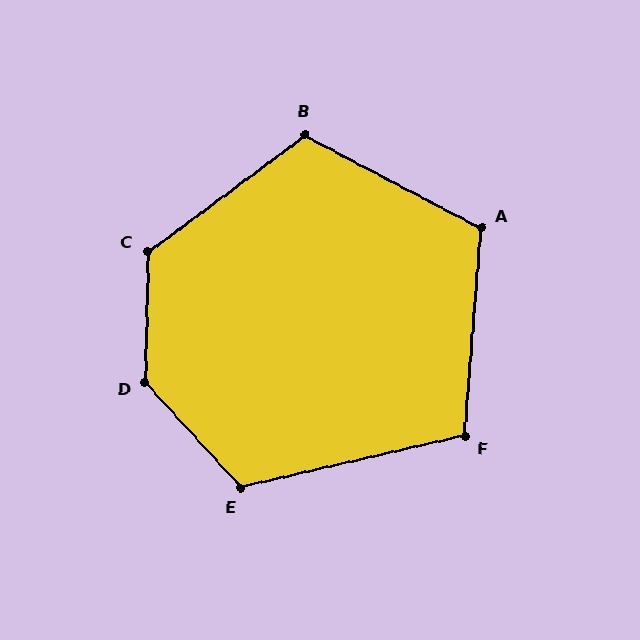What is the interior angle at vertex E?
Approximately 119 degrees (obtuse).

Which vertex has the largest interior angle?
D, at approximately 137 degrees.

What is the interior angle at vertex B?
Approximately 116 degrees (obtuse).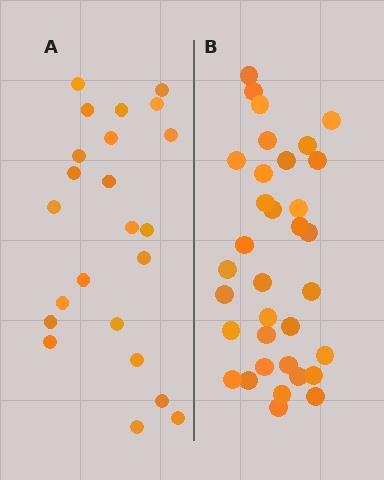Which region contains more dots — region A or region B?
Region B (the right region) has more dots.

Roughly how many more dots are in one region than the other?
Region B has roughly 12 or so more dots than region A.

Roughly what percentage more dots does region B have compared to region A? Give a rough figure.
About 50% more.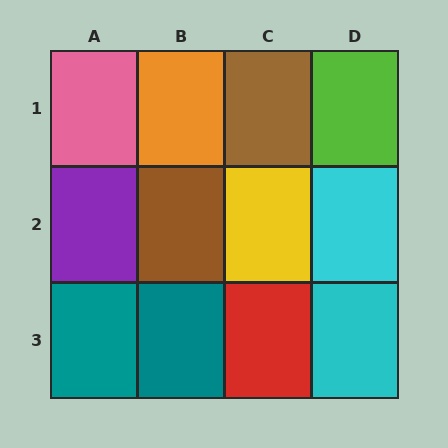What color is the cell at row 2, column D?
Cyan.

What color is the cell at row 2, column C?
Yellow.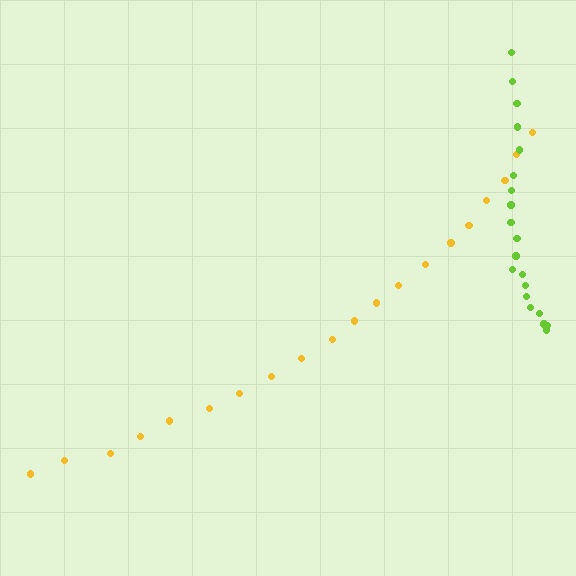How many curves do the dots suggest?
There are 2 distinct paths.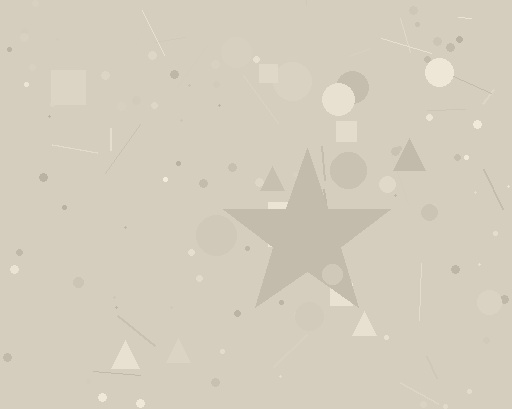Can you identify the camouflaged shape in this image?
The camouflaged shape is a star.